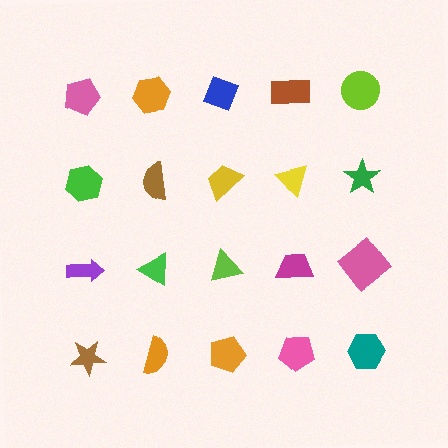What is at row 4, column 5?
A teal hexagon.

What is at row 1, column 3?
A blue diamond.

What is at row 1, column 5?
A lime circle.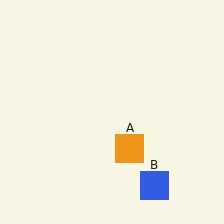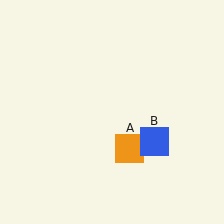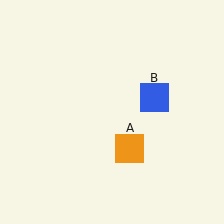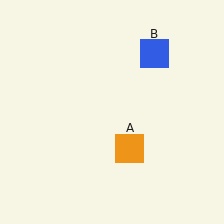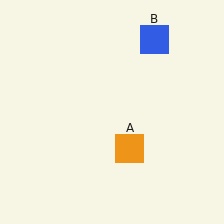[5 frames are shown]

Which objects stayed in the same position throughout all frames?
Orange square (object A) remained stationary.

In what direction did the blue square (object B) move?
The blue square (object B) moved up.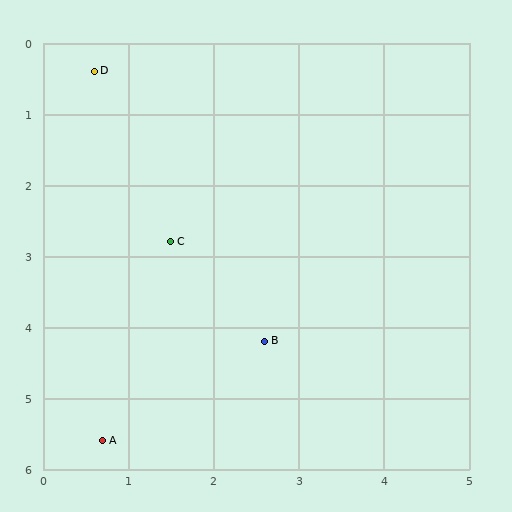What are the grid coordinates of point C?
Point C is at approximately (1.5, 2.8).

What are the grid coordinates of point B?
Point B is at approximately (2.6, 4.2).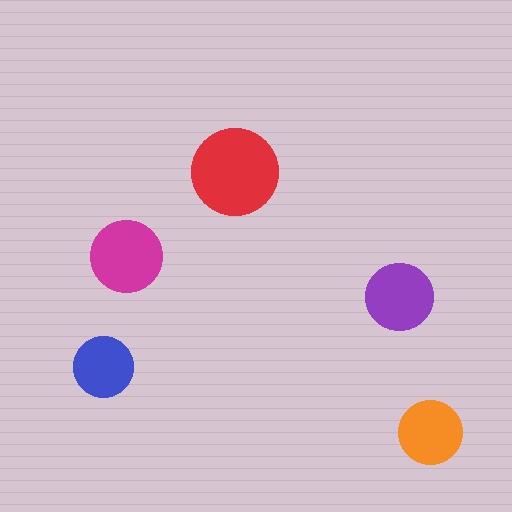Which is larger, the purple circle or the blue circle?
The purple one.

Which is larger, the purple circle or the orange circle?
The purple one.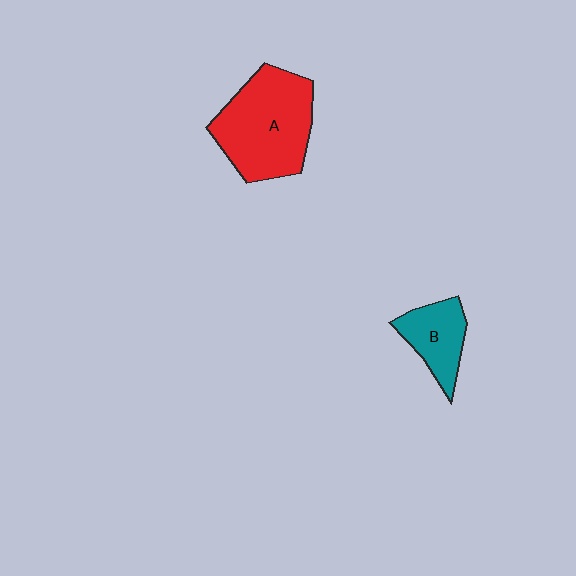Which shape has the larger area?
Shape A (red).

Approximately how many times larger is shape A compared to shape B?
Approximately 2.1 times.